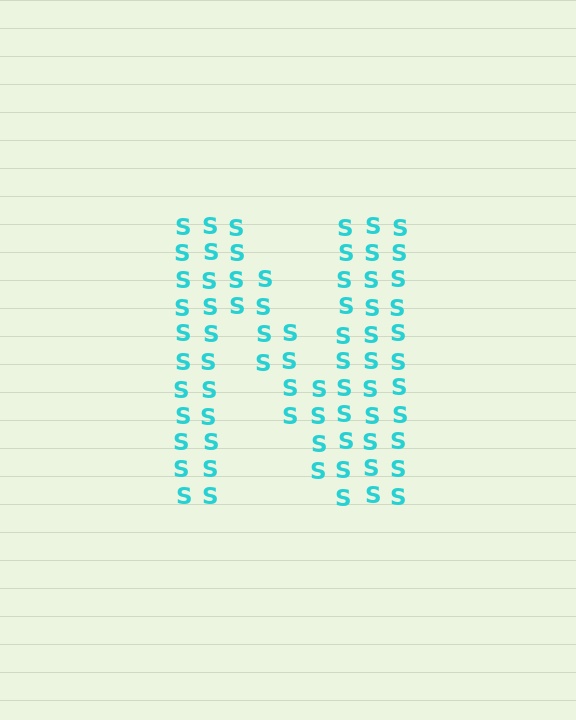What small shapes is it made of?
It is made of small letter S's.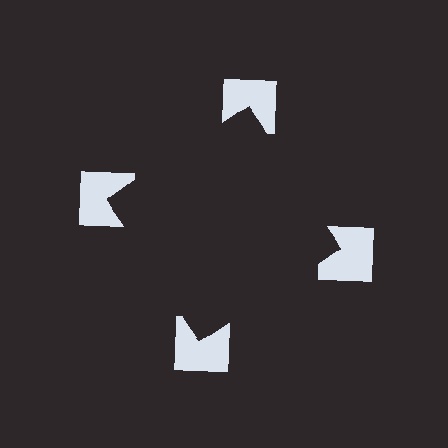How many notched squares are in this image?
There are 4 — one at each vertex of the illusory square.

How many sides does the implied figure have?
4 sides.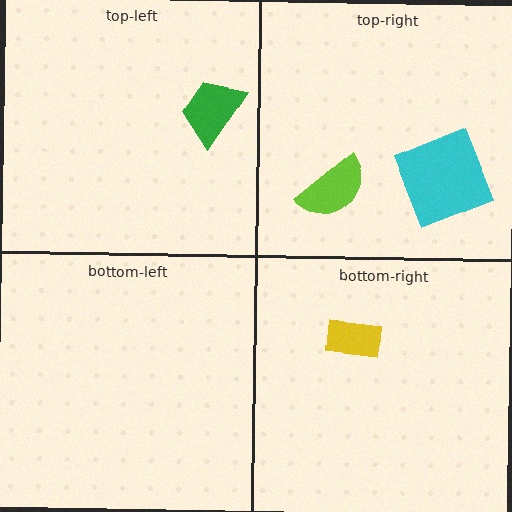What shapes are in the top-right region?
The lime semicircle, the cyan square.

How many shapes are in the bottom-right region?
1.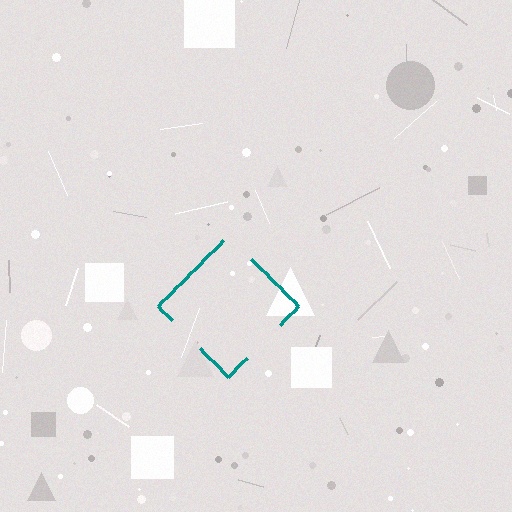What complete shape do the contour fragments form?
The contour fragments form a diamond.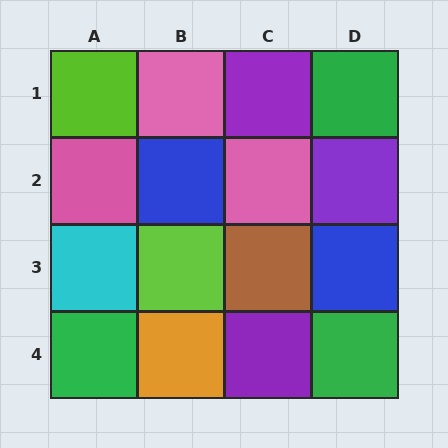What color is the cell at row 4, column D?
Green.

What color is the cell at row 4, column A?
Green.